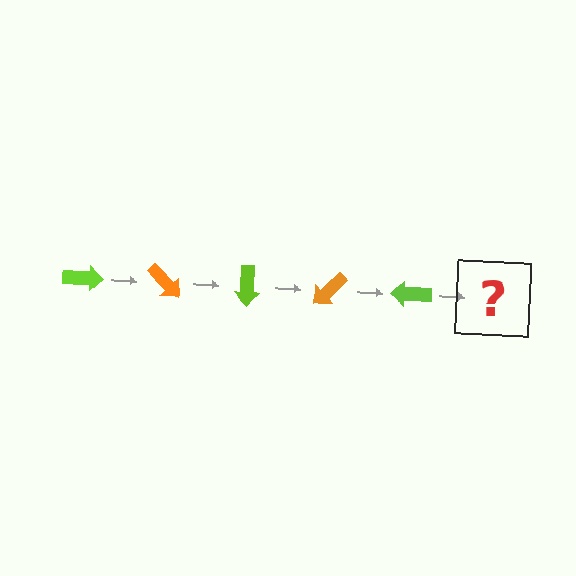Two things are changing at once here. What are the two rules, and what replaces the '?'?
The two rules are that it rotates 45 degrees each step and the color cycles through lime and orange. The '?' should be an orange arrow, rotated 225 degrees from the start.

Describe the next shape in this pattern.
It should be an orange arrow, rotated 225 degrees from the start.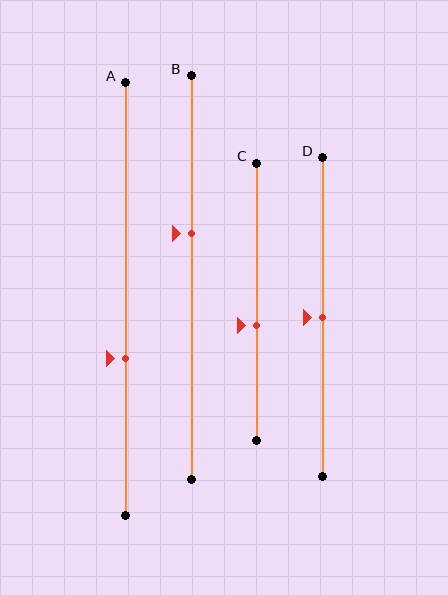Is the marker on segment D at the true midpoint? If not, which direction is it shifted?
Yes, the marker on segment D is at the true midpoint.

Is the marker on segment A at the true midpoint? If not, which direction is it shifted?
No, the marker on segment A is shifted downward by about 14% of the segment length.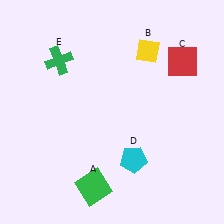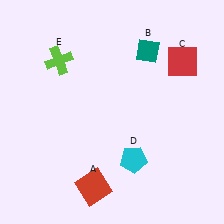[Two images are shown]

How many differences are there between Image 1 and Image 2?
There are 3 differences between the two images.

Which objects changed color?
A changed from green to red. B changed from yellow to teal. E changed from green to lime.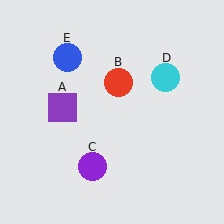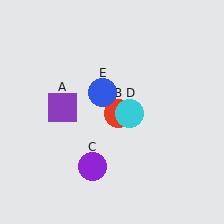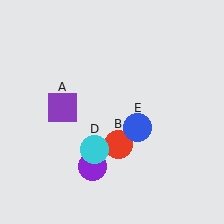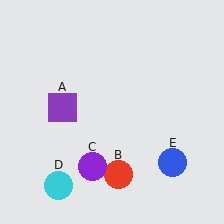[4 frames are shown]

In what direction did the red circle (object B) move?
The red circle (object B) moved down.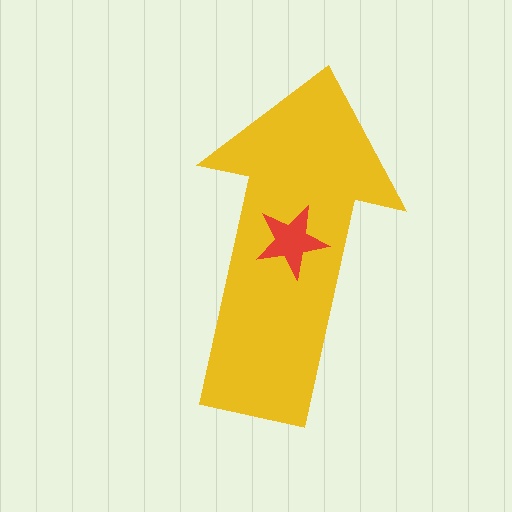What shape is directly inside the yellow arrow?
The red star.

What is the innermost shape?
The red star.